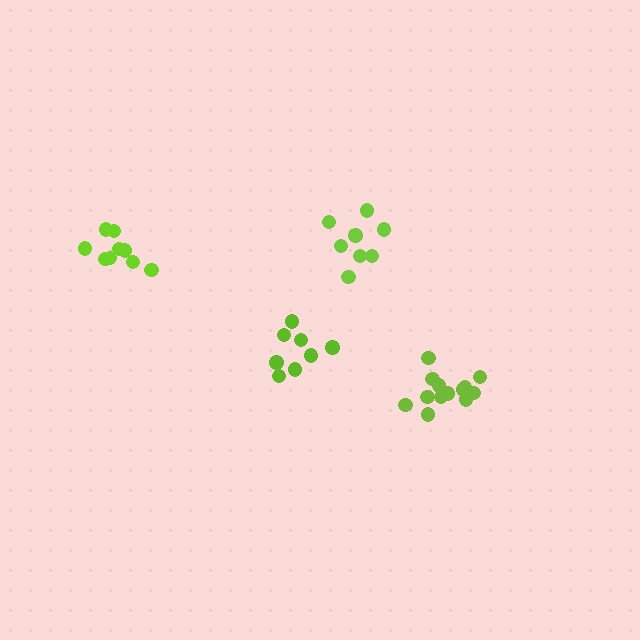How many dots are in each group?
Group 1: 8 dots, Group 2: 13 dots, Group 3: 9 dots, Group 4: 8 dots (38 total).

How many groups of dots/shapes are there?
There are 4 groups.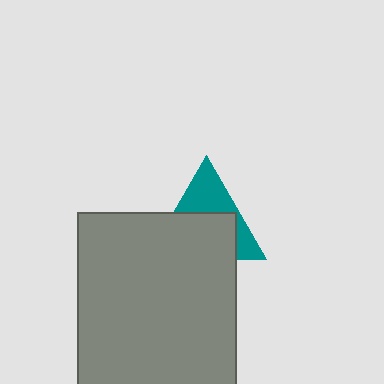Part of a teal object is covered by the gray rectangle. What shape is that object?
It is a triangle.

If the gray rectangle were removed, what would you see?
You would see the complete teal triangle.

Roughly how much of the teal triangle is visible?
A small part of it is visible (roughly 41%).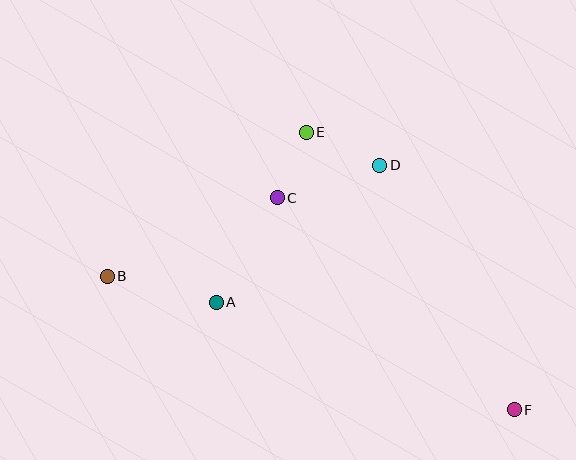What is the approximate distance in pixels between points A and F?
The distance between A and F is approximately 317 pixels.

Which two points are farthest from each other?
Points B and F are farthest from each other.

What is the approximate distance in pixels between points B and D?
The distance between B and D is approximately 295 pixels.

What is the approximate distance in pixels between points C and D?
The distance between C and D is approximately 107 pixels.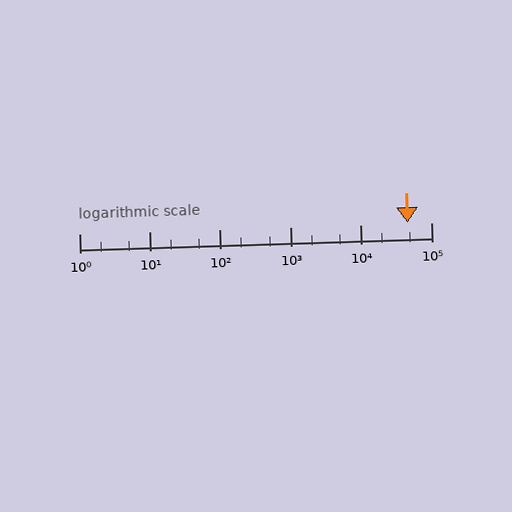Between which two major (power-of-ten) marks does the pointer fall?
The pointer is between 10000 and 100000.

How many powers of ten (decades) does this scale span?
The scale spans 5 decades, from 1 to 100000.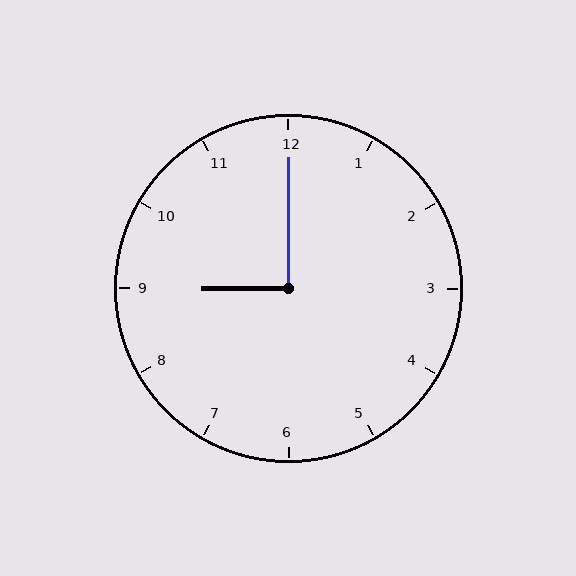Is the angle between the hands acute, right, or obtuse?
It is right.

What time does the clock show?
9:00.